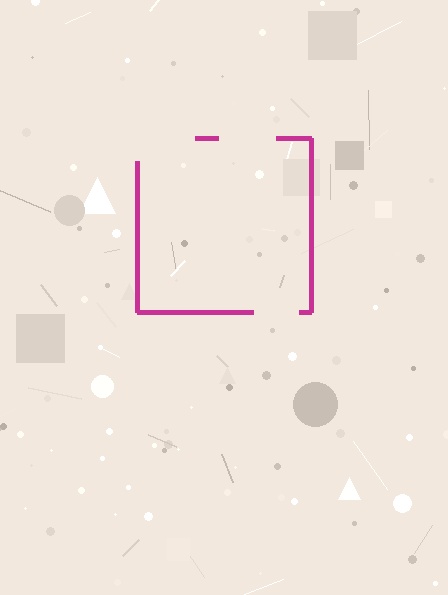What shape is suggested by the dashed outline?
The dashed outline suggests a square.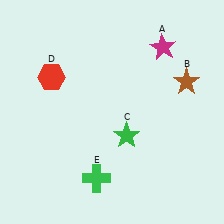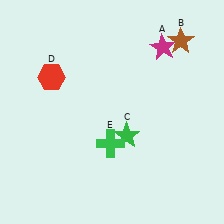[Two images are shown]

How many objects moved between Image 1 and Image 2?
2 objects moved between the two images.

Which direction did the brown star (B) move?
The brown star (B) moved up.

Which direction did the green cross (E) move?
The green cross (E) moved up.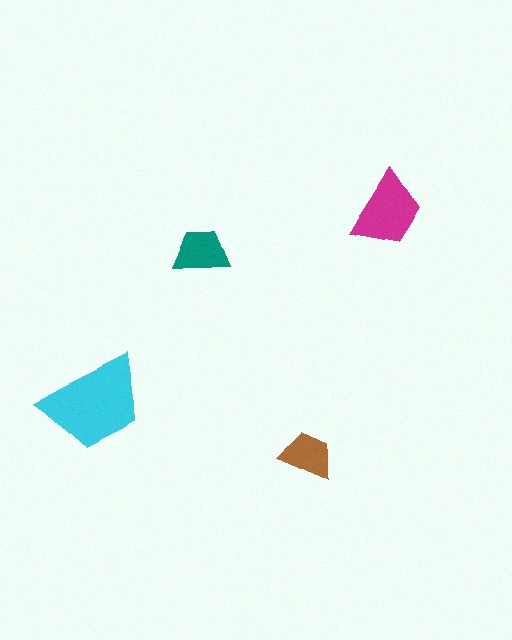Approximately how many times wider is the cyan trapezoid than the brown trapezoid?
About 2 times wider.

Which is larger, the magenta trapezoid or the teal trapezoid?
The magenta one.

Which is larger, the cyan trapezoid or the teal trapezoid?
The cyan one.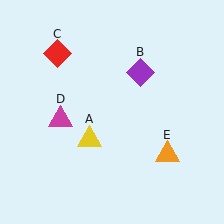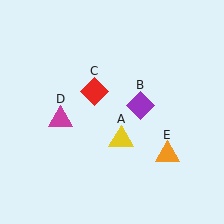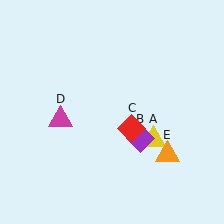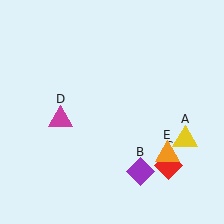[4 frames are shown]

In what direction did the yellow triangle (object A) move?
The yellow triangle (object A) moved right.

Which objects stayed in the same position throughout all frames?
Magenta triangle (object D) and orange triangle (object E) remained stationary.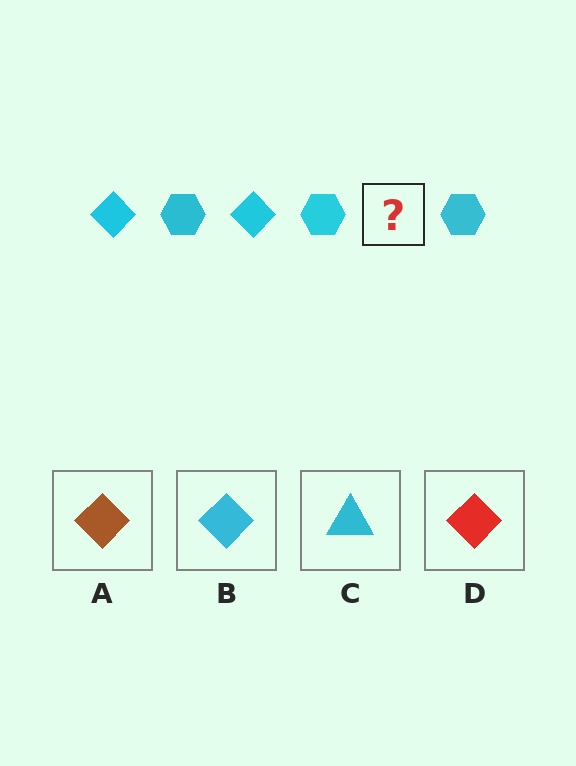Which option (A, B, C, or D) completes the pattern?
B.